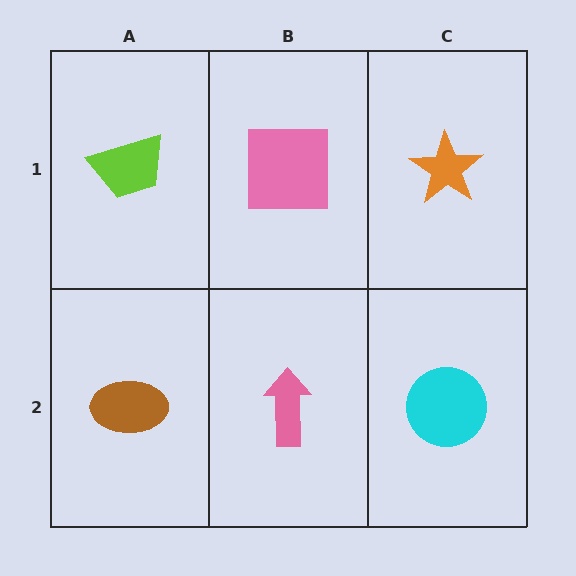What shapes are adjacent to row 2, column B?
A pink square (row 1, column B), a brown ellipse (row 2, column A), a cyan circle (row 2, column C).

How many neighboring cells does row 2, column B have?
3.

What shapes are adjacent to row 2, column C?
An orange star (row 1, column C), a pink arrow (row 2, column B).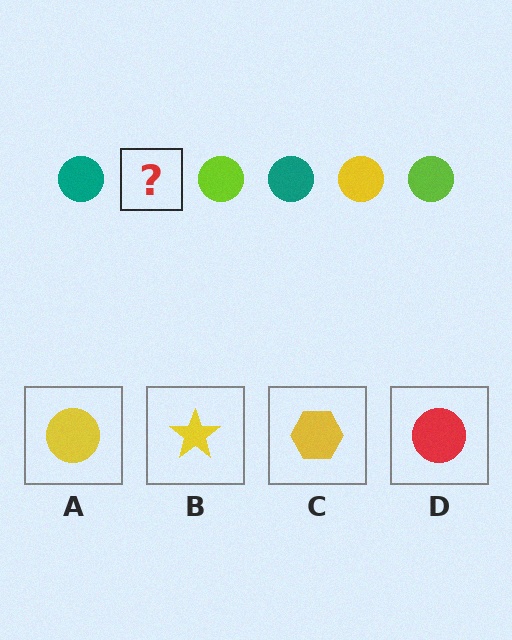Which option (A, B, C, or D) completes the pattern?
A.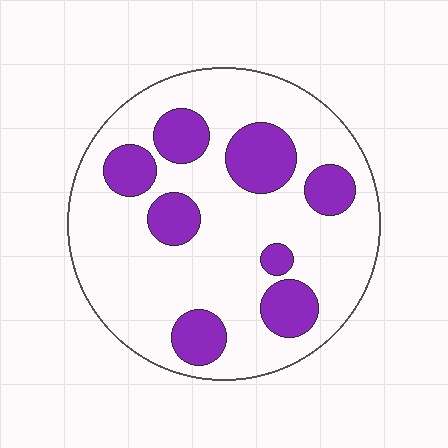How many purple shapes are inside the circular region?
8.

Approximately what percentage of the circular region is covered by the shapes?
Approximately 25%.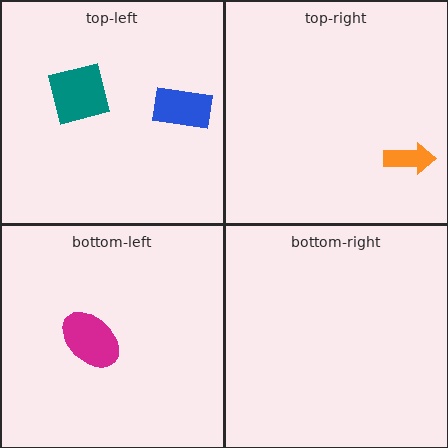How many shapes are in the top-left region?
2.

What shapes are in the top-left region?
The teal square, the blue rectangle.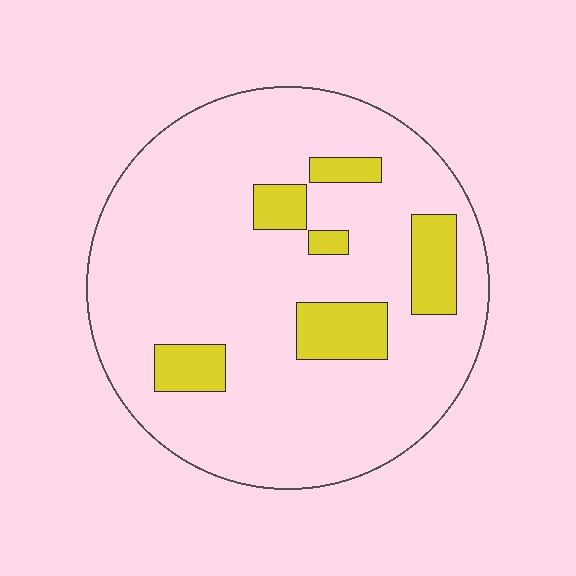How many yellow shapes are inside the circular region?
6.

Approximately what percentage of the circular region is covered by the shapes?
Approximately 15%.